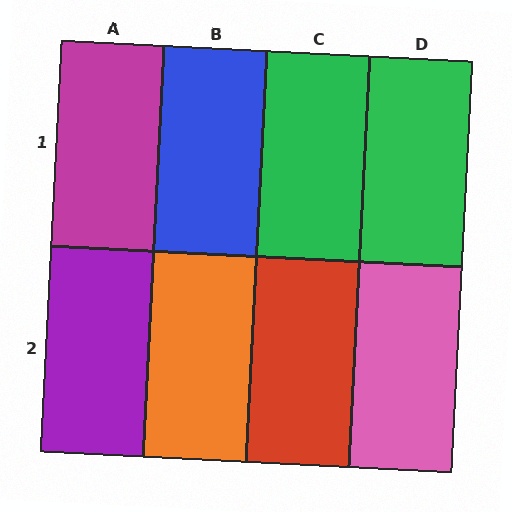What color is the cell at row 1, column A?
Magenta.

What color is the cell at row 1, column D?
Green.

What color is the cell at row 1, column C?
Green.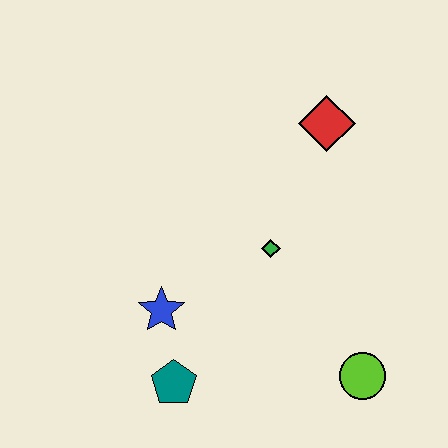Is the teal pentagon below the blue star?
Yes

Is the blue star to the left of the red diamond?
Yes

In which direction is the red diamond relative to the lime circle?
The red diamond is above the lime circle.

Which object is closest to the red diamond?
The green diamond is closest to the red diamond.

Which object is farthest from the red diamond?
The teal pentagon is farthest from the red diamond.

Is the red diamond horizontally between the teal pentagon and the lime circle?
Yes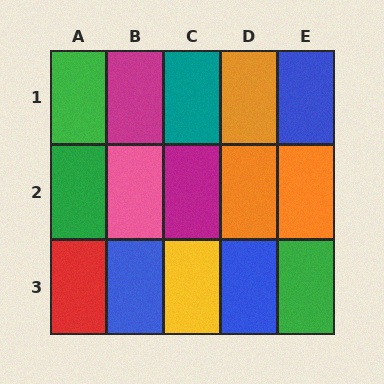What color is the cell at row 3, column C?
Yellow.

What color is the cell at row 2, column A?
Green.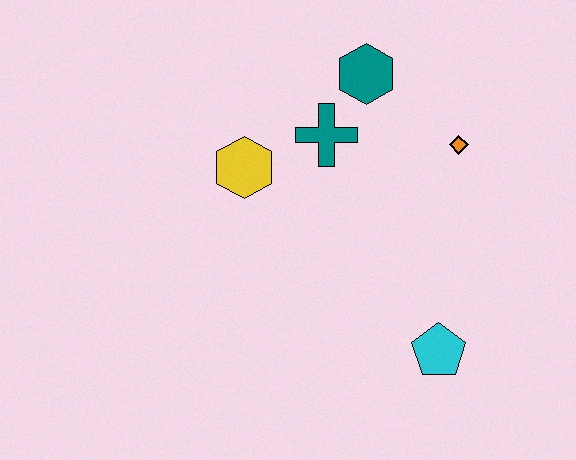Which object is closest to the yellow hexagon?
The teal cross is closest to the yellow hexagon.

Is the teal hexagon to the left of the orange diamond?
Yes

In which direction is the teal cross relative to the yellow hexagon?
The teal cross is to the right of the yellow hexagon.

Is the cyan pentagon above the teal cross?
No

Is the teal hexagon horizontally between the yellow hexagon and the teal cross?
No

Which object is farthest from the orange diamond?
The yellow hexagon is farthest from the orange diamond.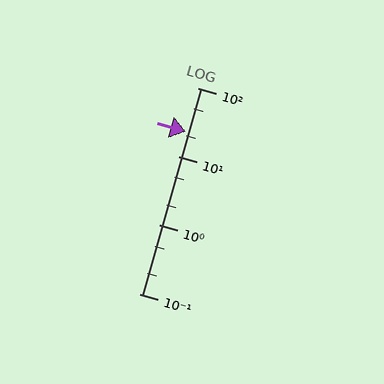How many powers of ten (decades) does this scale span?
The scale spans 3 decades, from 0.1 to 100.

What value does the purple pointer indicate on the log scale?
The pointer indicates approximately 23.